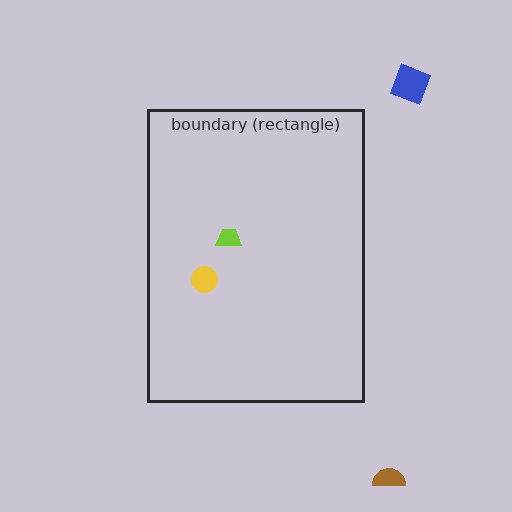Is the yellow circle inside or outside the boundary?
Inside.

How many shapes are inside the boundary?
2 inside, 2 outside.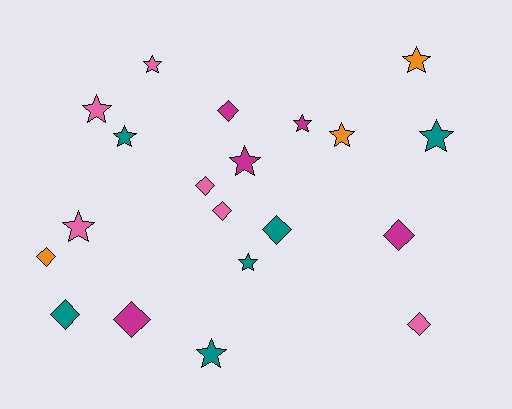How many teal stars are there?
There are 4 teal stars.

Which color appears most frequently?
Teal, with 6 objects.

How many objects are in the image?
There are 20 objects.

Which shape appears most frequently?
Star, with 11 objects.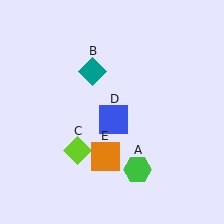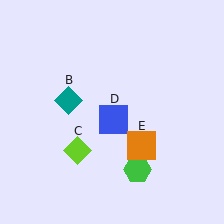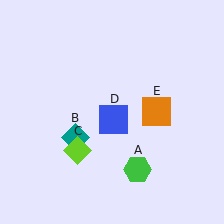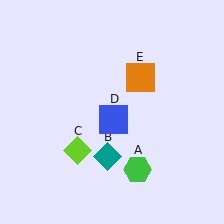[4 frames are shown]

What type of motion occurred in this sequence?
The teal diamond (object B), orange square (object E) rotated counterclockwise around the center of the scene.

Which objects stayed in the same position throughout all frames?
Green hexagon (object A) and lime diamond (object C) and blue square (object D) remained stationary.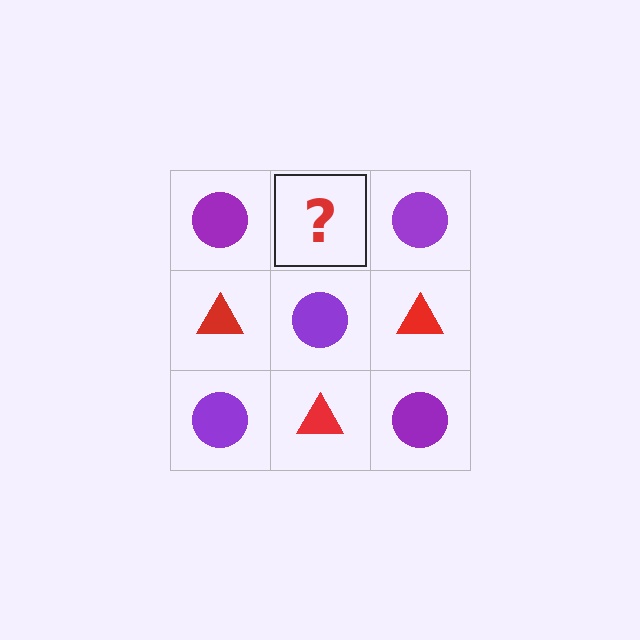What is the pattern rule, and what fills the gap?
The rule is that it alternates purple circle and red triangle in a checkerboard pattern. The gap should be filled with a red triangle.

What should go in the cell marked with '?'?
The missing cell should contain a red triangle.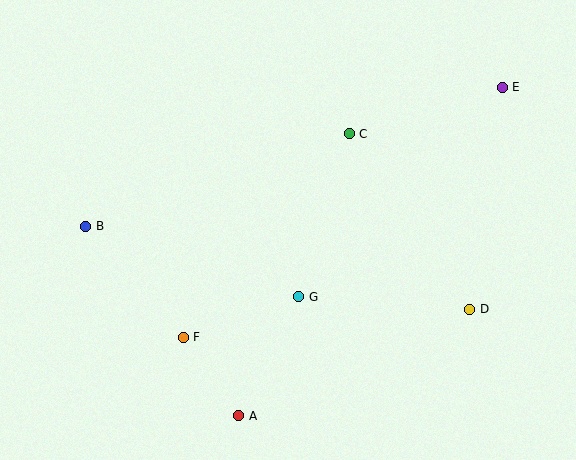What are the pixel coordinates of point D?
Point D is at (470, 309).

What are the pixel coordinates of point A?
Point A is at (239, 416).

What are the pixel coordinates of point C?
Point C is at (349, 134).